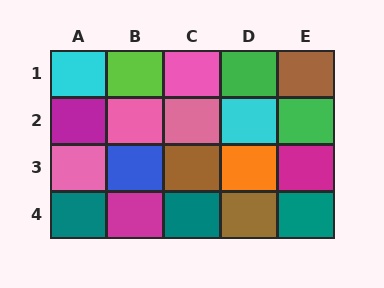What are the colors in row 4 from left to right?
Teal, magenta, teal, brown, teal.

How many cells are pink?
4 cells are pink.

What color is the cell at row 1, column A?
Cyan.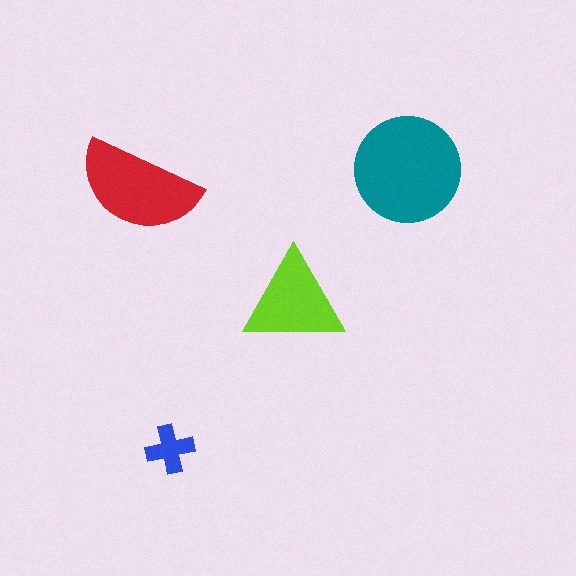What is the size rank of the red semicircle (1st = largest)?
2nd.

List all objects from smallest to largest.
The blue cross, the lime triangle, the red semicircle, the teal circle.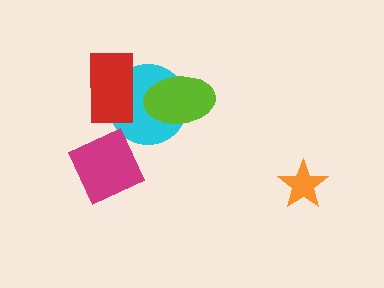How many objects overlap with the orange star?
0 objects overlap with the orange star.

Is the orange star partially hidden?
No, no other shape covers it.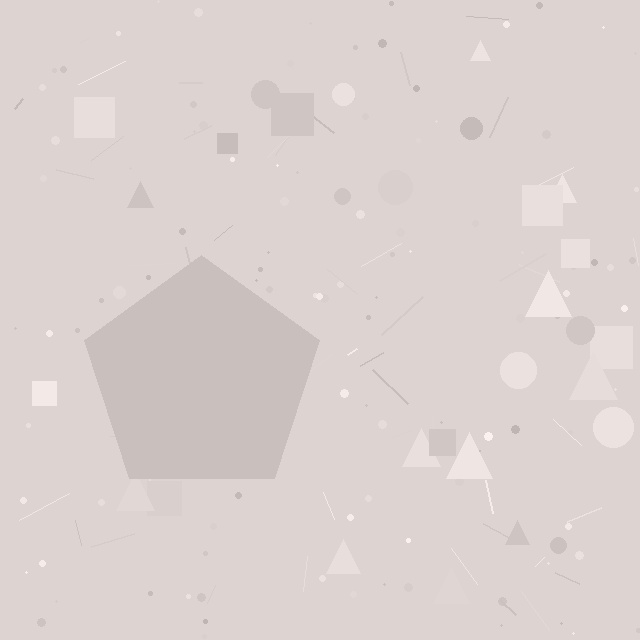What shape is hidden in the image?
A pentagon is hidden in the image.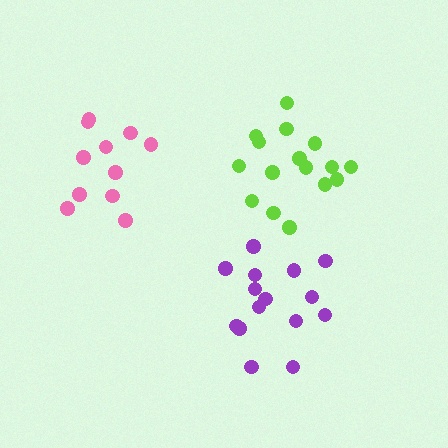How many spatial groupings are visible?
There are 3 spatial groupings.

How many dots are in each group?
Group 1: 15 dots, Group 2: 11 dots, Group 3: 16 dots (42 total).